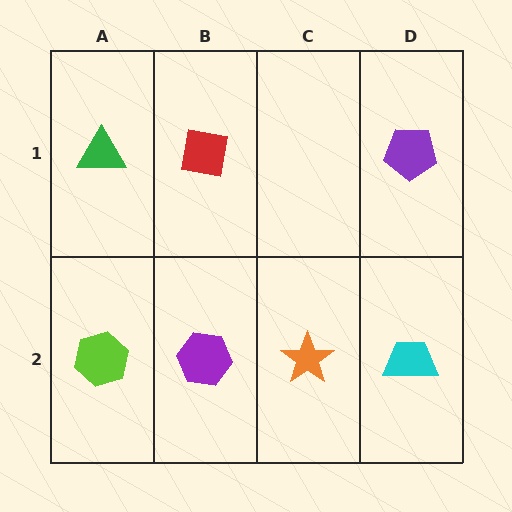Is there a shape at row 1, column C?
No, that cell is empty.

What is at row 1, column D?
A purple pentagon.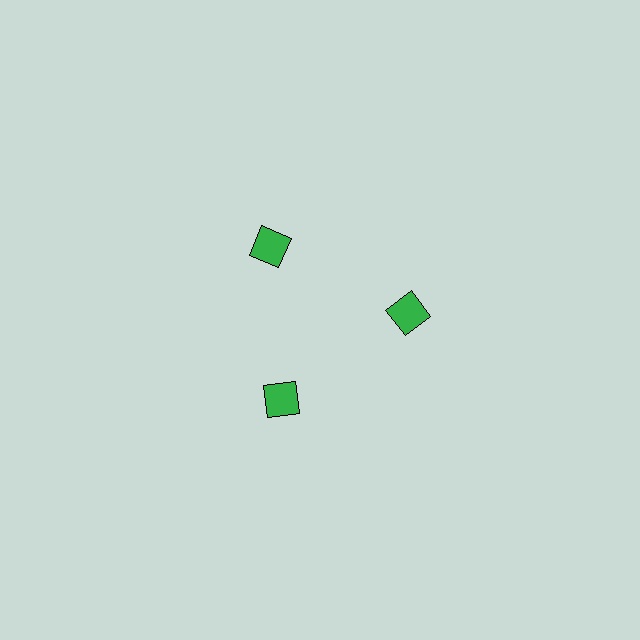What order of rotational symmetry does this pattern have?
This pattern has 3-fold rotational symmetry.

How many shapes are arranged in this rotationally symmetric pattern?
There are 3 shapes, arranged in 3 groups of 1.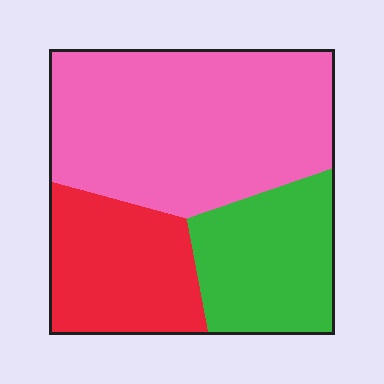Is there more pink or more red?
Pink.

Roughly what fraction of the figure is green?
Green covers around 25% of the figure.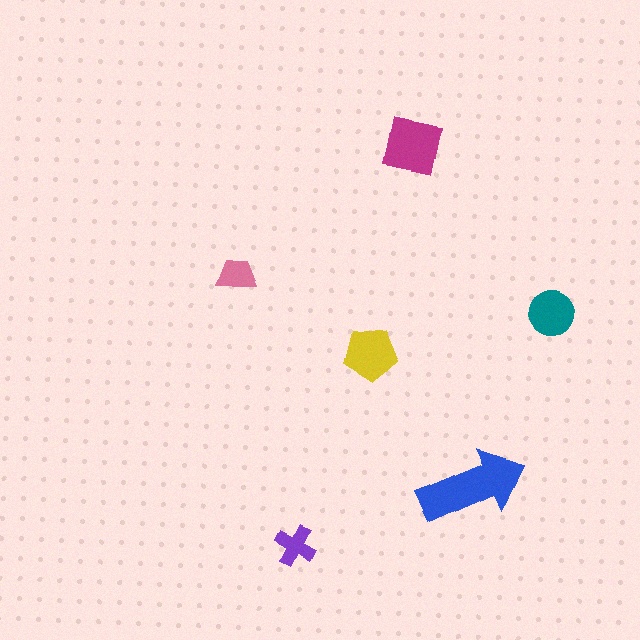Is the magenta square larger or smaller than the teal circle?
Larger.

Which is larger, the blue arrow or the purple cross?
The blue arrow.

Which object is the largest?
The blue arrow.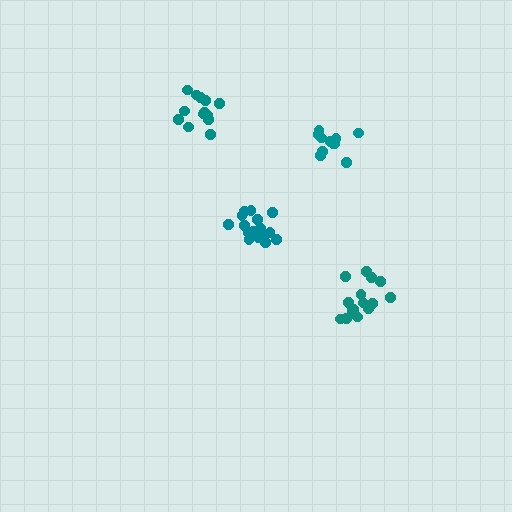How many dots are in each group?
Group 1: 16 dots, Group 2: 14 dots, Group 3: 11 dots, Group 4: 15 dots (56 total).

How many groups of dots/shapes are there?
There are 4 groups.